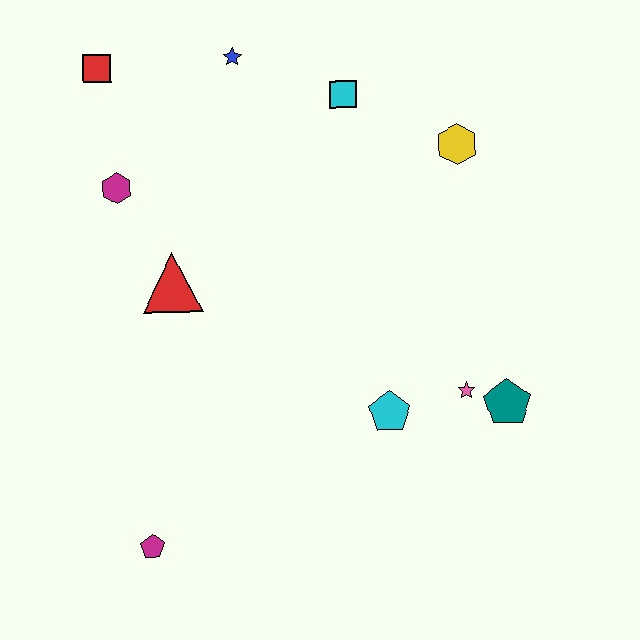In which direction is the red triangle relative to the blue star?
The red triangle is below the blue star.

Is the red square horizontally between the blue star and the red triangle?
No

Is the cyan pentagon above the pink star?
No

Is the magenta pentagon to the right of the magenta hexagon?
Yes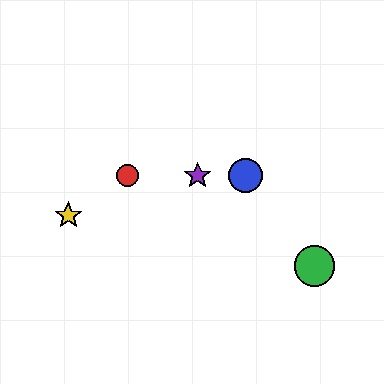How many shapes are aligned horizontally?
3 shapes (the red circle, the blue circle, the purple star) are aligned horizontally.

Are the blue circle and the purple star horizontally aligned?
Yes, both are at y≈175.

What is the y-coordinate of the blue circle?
The blue circle is at y≈175.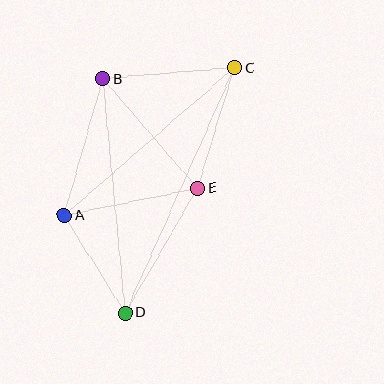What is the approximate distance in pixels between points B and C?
The distance between B and C is approximately 132 pixels.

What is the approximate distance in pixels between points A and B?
The distance between A and B is approximately 142 pixels.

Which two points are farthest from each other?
Points C and D are farthest from each other.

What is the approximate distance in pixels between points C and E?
The distance between C and E is approximately 126 pixels.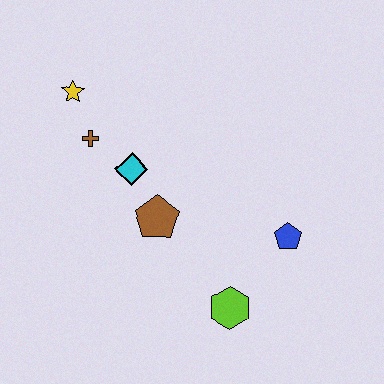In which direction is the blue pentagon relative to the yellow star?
The blue pentagon is to the right of the yellow star.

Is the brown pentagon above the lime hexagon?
Yes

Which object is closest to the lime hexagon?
The blue pentagon is closest to the lime hexagon.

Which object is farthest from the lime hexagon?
The yellow star is farthest from the lime hexagon.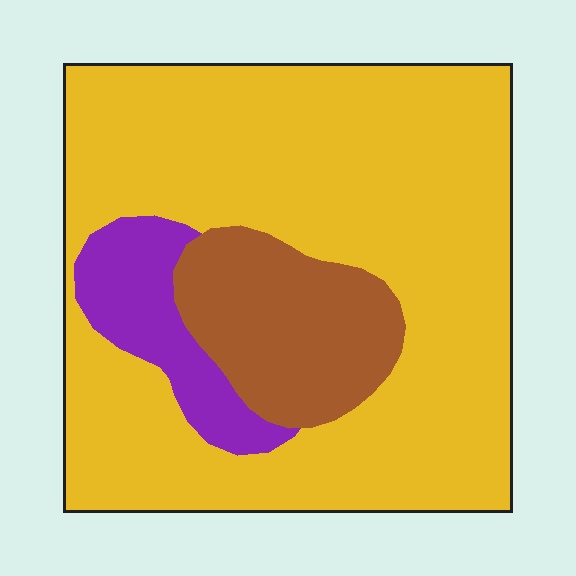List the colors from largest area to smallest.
From largest to smallest: yellow, brown, purple.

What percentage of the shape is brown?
Brown takes up about one sixth (1/6) of the shape.